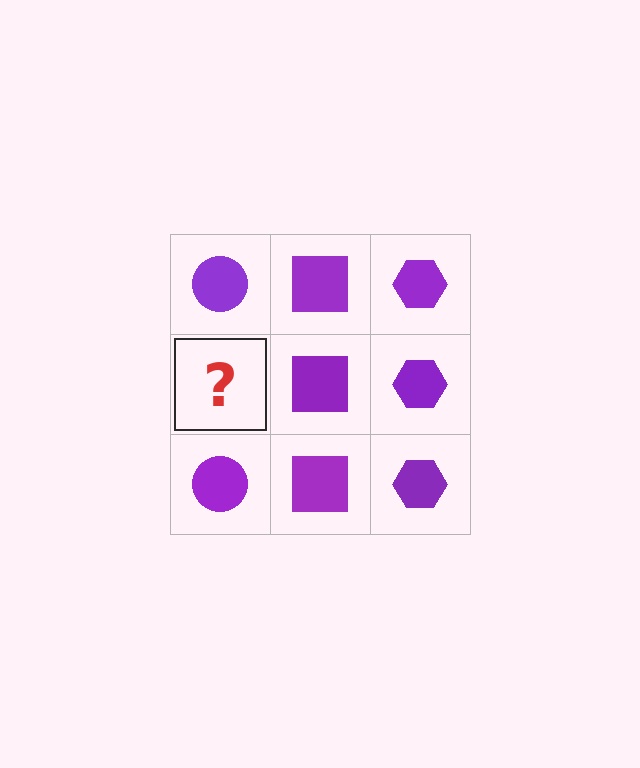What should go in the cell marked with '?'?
The missing cell should contain a purple circle.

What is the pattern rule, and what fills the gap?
The rule is that each column has a consistent shape. The gap should be filled with a purple circle.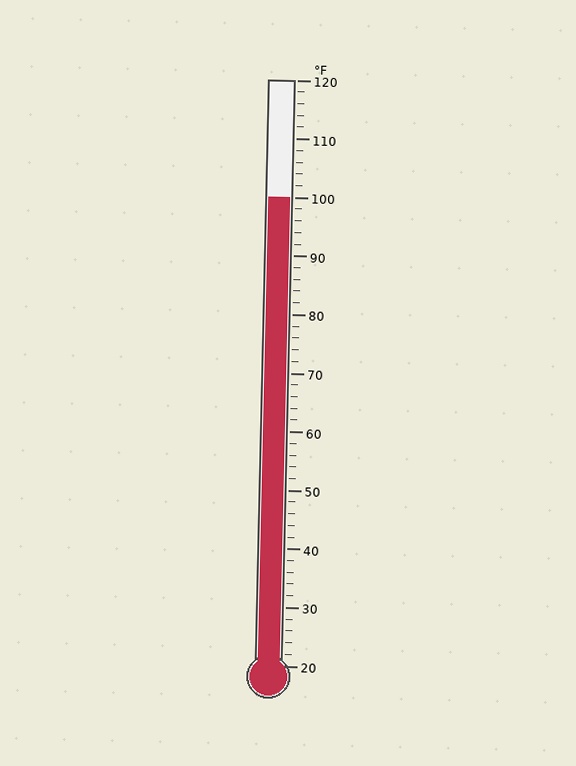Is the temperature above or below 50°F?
The temperature is above 50°F.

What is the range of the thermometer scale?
The thermometer scale ranges from 20°F to 120°F.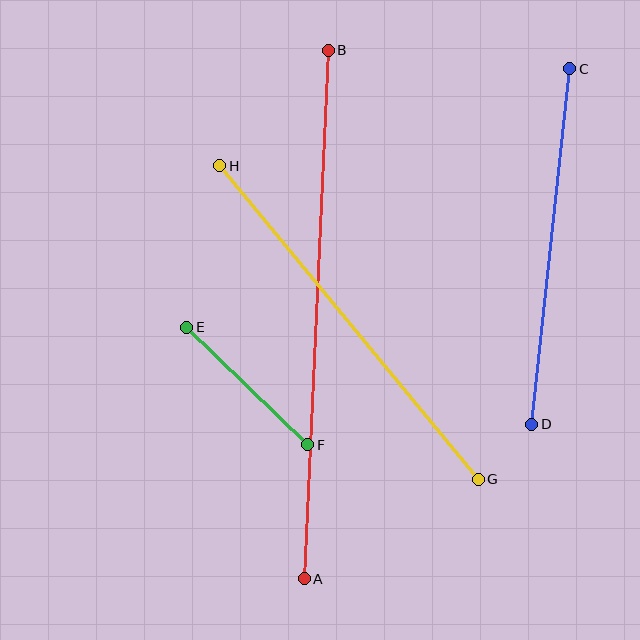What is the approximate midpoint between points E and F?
The midpoint is at approximately (247, 386) pixels.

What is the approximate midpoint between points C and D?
The midpoint is at approximately (551, 247) pixels.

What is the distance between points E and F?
The distance is approximately 169 pixels.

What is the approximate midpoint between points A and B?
The midpoint is at approximately (316, 314) pixels.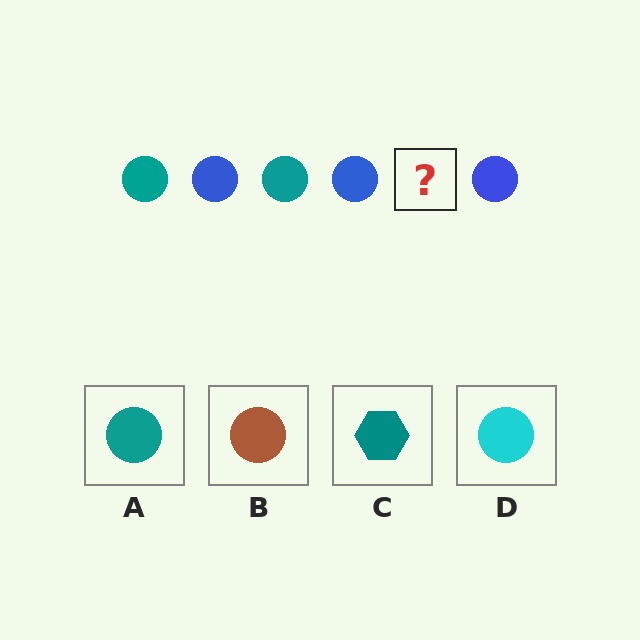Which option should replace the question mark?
Option A.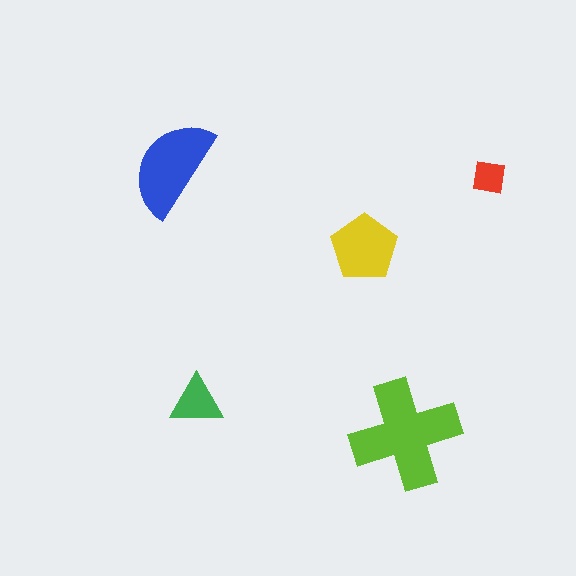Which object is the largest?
The lime cross.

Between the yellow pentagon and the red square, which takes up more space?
The yellow pentagon.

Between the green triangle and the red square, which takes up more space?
The green triangle.